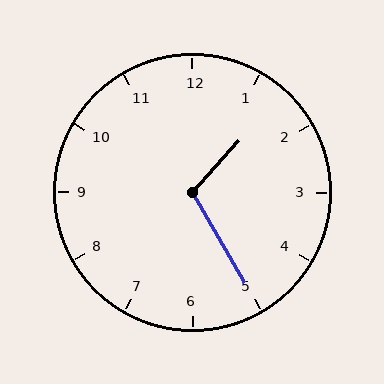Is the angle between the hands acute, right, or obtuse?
It is obtuse.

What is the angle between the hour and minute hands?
Approximately 108 degrees.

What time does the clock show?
1:25.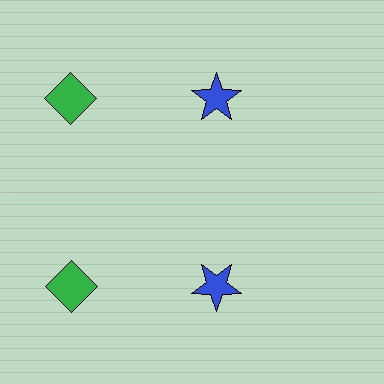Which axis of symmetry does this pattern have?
The pattern has a horizontal axis of symmetry running through the center of the image.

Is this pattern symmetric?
Yes, this pattern has bilateral (reflection) symmetry.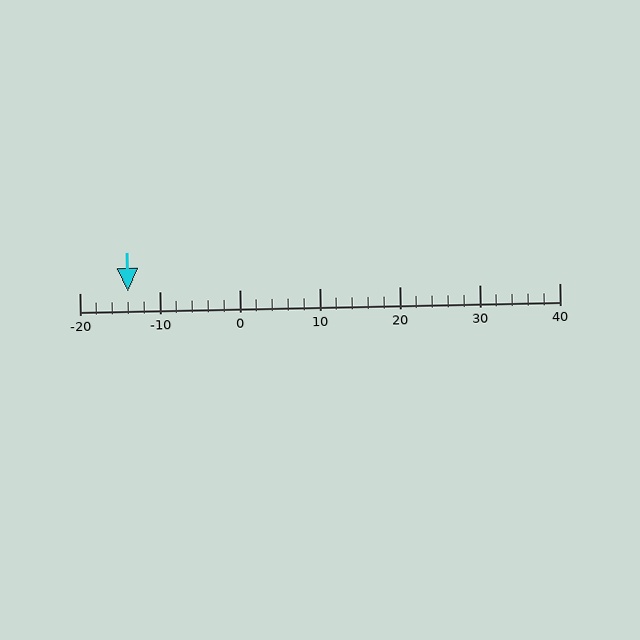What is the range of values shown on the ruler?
The ruler shows values from -20 to 40.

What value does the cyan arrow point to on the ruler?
The cyan arrow points to approximately -14.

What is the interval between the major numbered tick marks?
The major tick marks are spaced 10 units apart.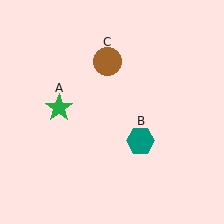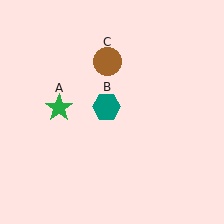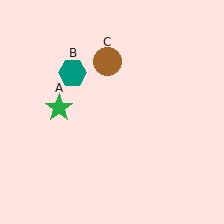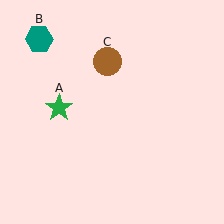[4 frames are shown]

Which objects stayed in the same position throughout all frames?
Green star (object A) and brown circle (object C) remained stationary.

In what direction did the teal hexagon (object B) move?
The teal hexagon (object B) moved up and to the left.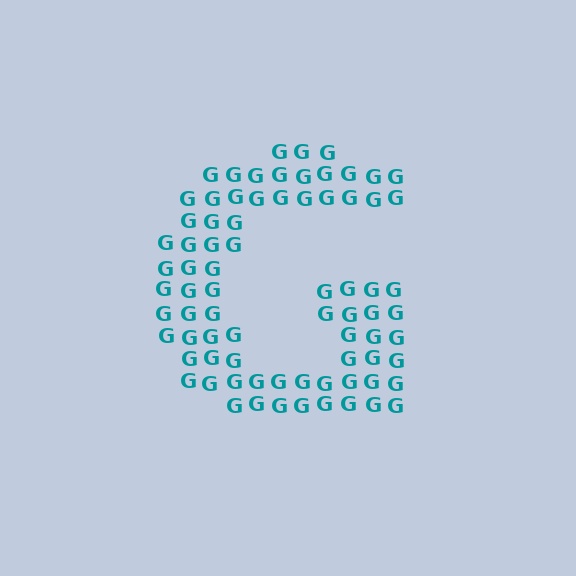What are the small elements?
The small elements are letter G's.